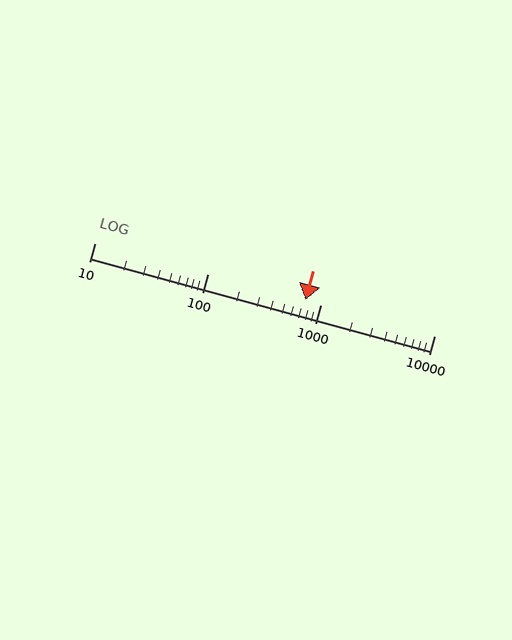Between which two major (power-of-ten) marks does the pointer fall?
The pointer is between 100 and 1000.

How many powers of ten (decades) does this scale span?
The scale spans 3 decades, from 10 to 10000.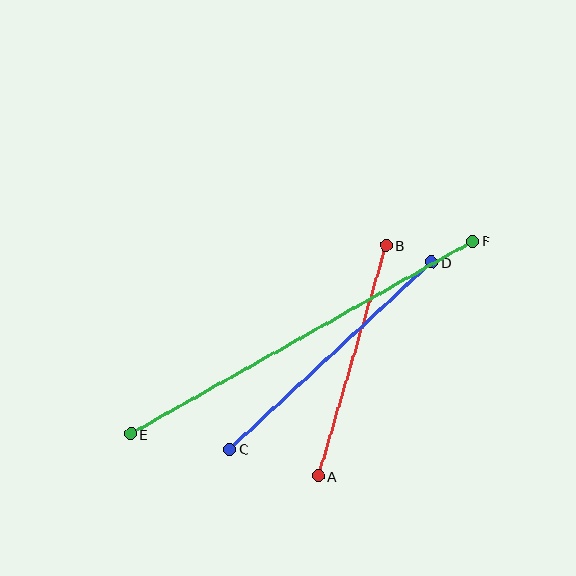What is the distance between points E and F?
The distance is approximately 393 pixels.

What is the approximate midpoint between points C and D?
The midpoint is at approximately (331, 356) pixels.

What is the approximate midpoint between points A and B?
The midpoint is at approximately (352, 361) pixels.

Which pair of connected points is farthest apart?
Points E and F are farthest apart.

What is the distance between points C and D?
The distance is approximately 275 pixels.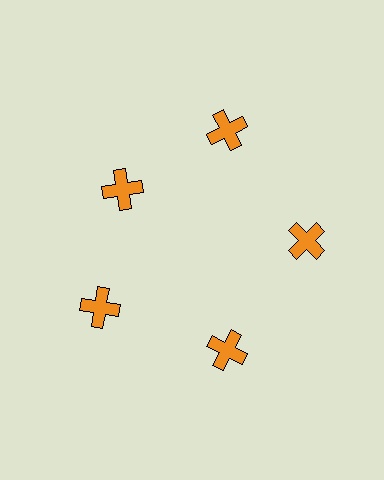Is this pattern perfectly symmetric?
No. The 5 orange crosses are arranged in a ring, but one element near the 10 o'clock position is pulled inward toward the center, breaking the 5-fold rotational symmetry.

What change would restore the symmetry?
The symmetry would be restored by moving it outward, back onto the ring so that all 5 crosses sit at equal angles and equal distance from the center.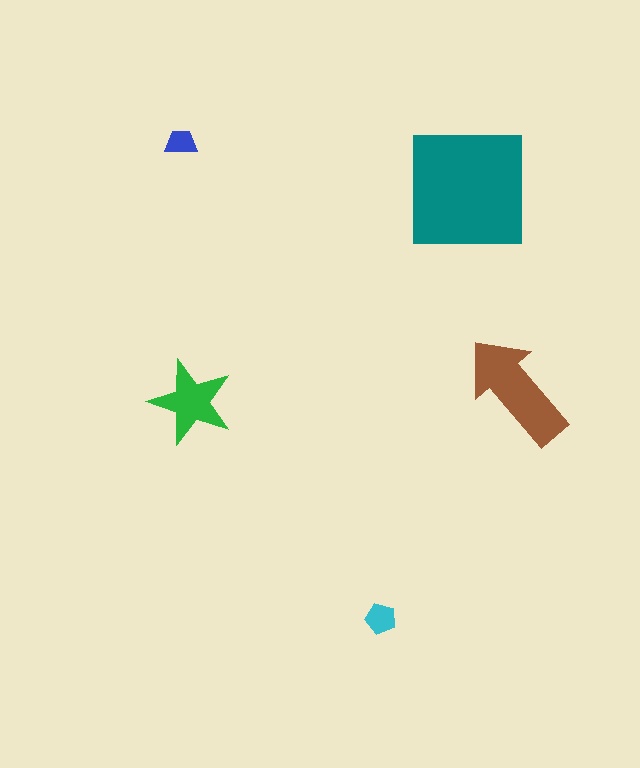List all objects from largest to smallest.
The teal square, the brown arrow, the green star, the cyan pentagon, the blue trapezoid.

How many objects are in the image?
There are 5 objects in the image.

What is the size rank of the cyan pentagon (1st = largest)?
4th.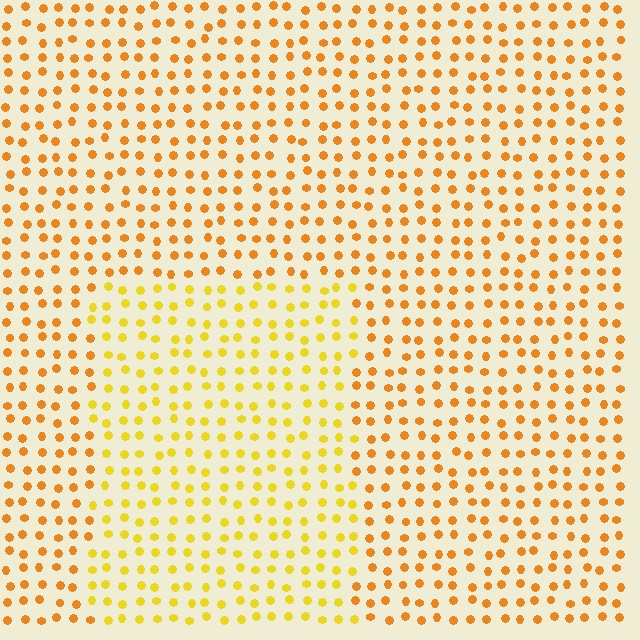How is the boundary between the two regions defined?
The boundary is defined purely by a slight shift in hue (about 24 degrees). Spacing, size, and orientation are identical on both sides.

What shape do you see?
I see a rectangle.